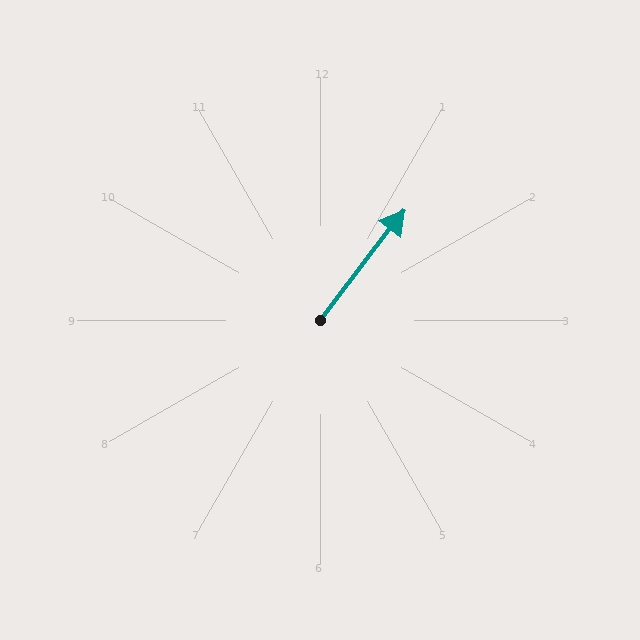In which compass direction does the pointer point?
Northeast.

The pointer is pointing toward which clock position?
Roughly 1 o'clock.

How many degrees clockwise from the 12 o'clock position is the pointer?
Approximately 37 degrees.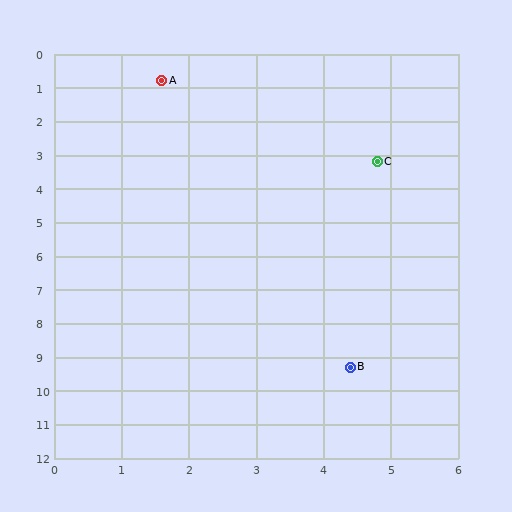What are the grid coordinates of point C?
Point C is at approximately (4.8, 3.2).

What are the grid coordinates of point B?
Point B is at approximately (4.4, 9.3).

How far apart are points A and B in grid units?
Points A and B are about 8.9 grid units apart.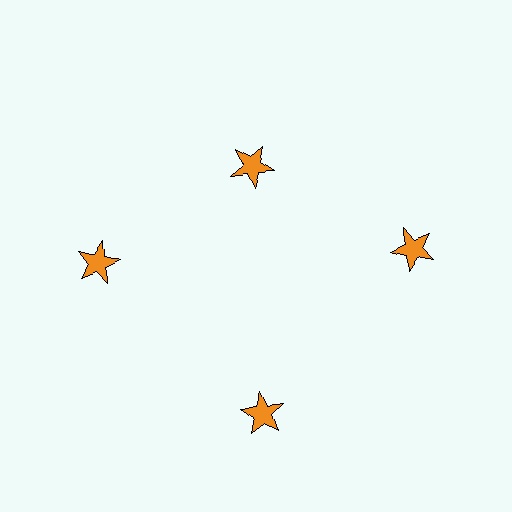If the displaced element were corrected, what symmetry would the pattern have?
It would have 4-fold rotational symmetry — the pattern would map onto itself every 90 degrees.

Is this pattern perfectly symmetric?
No. The 4 orange stars are arranged in a ring, but one element near the 12 o'clock position is pulled inward toward the center, breaking the 4-fold rotational symmetry.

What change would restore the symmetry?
The symmetry would be restored by moving it outward, back onto the ring so that all 4 stars sit at equal angles and equal distance from the center.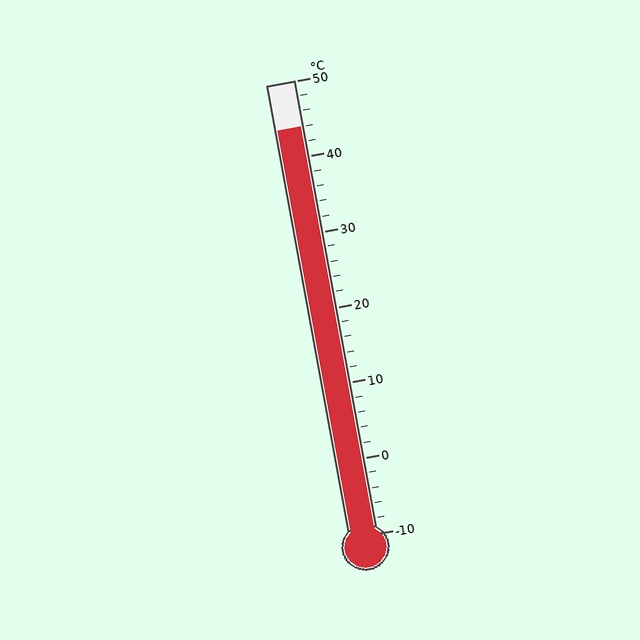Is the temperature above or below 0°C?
The temperature is above 0°C.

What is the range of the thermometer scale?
The thermometer scale ranges from -10°C to 50°C.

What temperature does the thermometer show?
The thermometer shows approximately 44°C.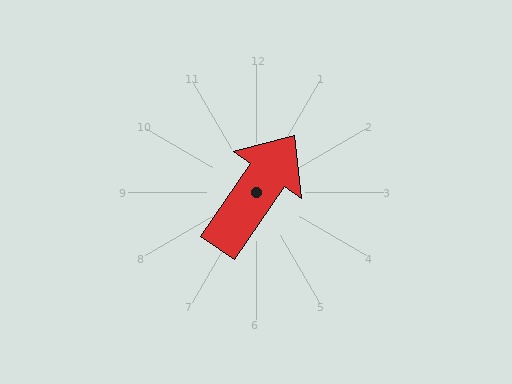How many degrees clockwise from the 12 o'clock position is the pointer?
Approximately 35 degrees.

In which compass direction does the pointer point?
Northeast.